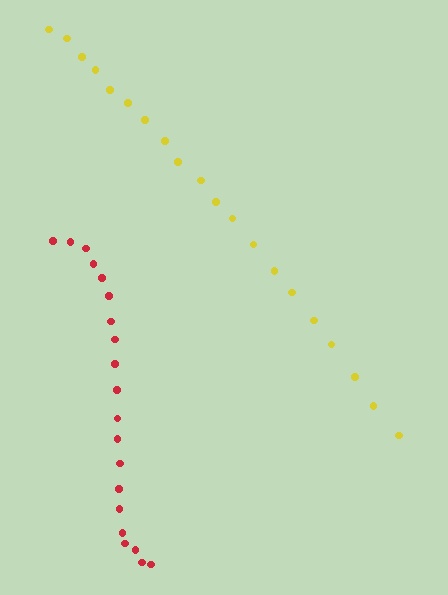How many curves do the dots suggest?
There are 2 distinct paths.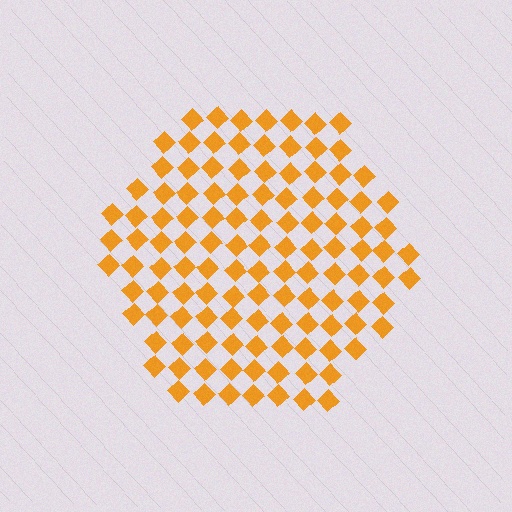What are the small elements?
The small elements are diamonds.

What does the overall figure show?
The overall figure shows a hexagon.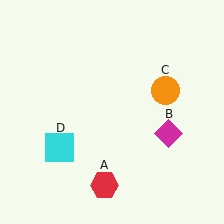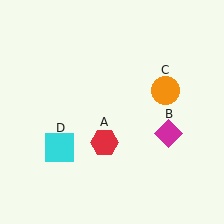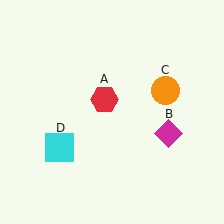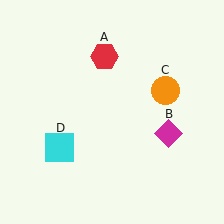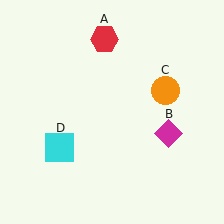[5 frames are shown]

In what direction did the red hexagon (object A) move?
The red hexagon (object A) moved up.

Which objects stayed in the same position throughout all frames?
Magenta diamond (object B) and orange circle (object C) and cyan square (object D) remained stationary.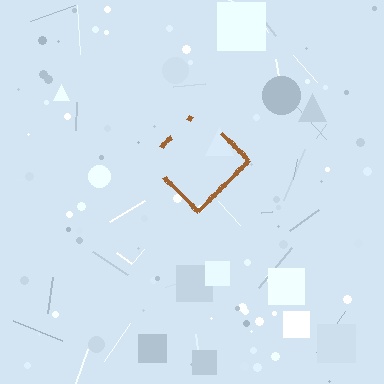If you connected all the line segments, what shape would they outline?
They would outline a diamond.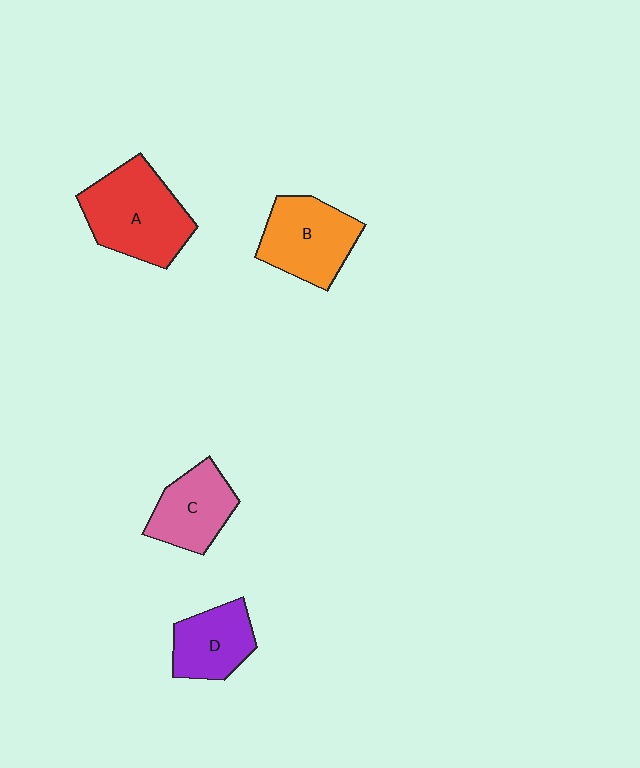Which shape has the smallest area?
Shape D (purple).